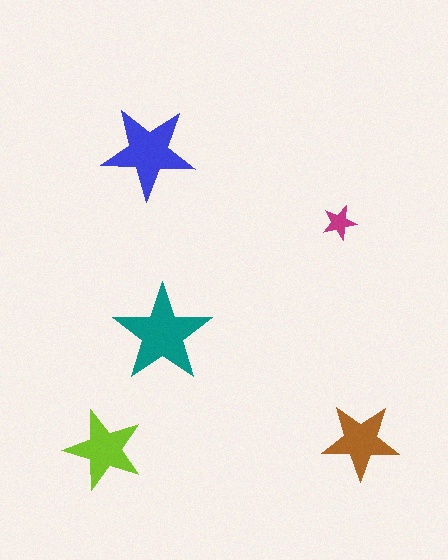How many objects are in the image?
There are 5 objects in the image.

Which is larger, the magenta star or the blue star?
The blue one.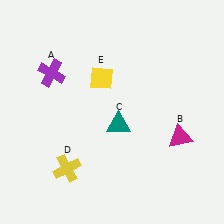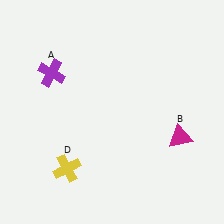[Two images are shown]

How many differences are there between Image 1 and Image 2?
There are 2 differences between the two images.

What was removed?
The teal triangle (C), the yellow diamond (E) were removed in Image 2.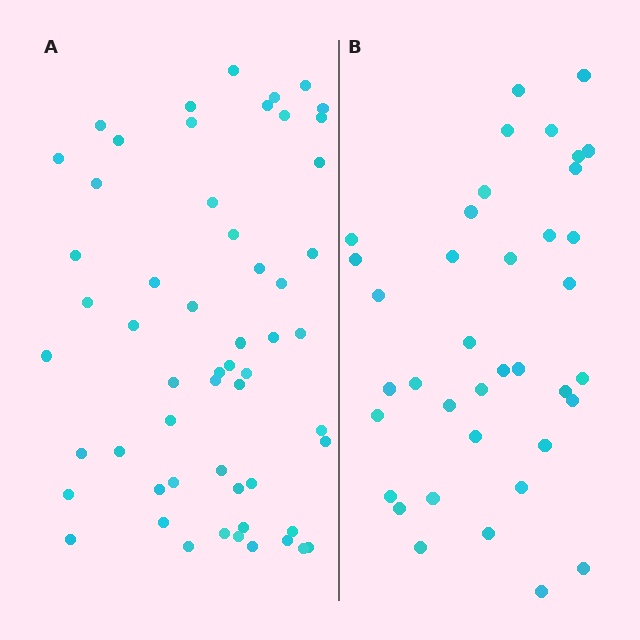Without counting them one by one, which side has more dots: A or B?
Region A (the left region) has more dots.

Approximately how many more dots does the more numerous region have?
Region A has approximately 20 more dots than region B.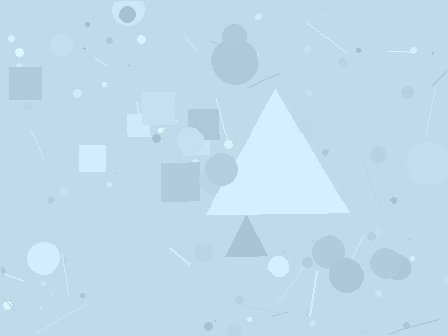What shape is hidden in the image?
A triangle is hidden in the image.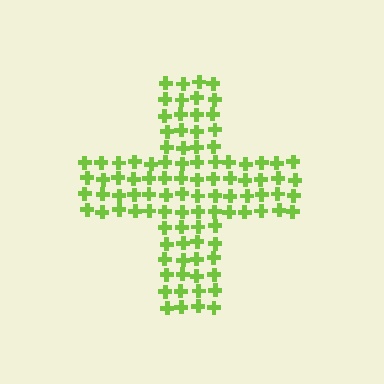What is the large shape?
The large shape is a cross.